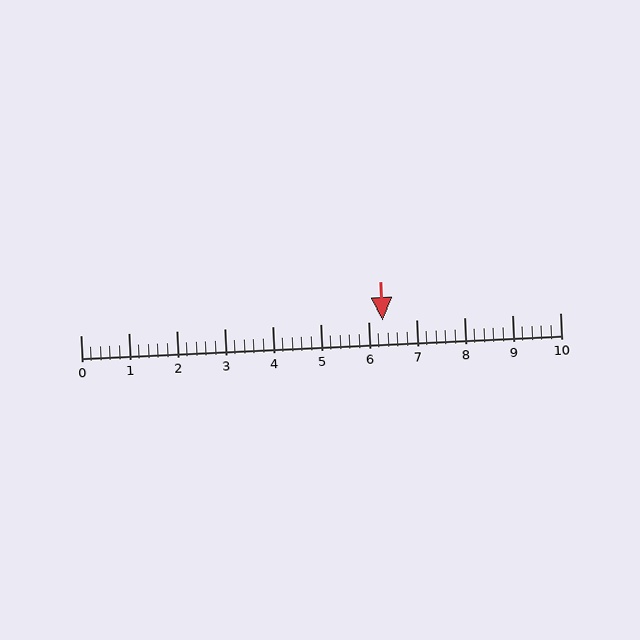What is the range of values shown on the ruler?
The ruler shows values from 0 to 10.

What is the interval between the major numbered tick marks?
The major tick marks are spaced 1 units apart.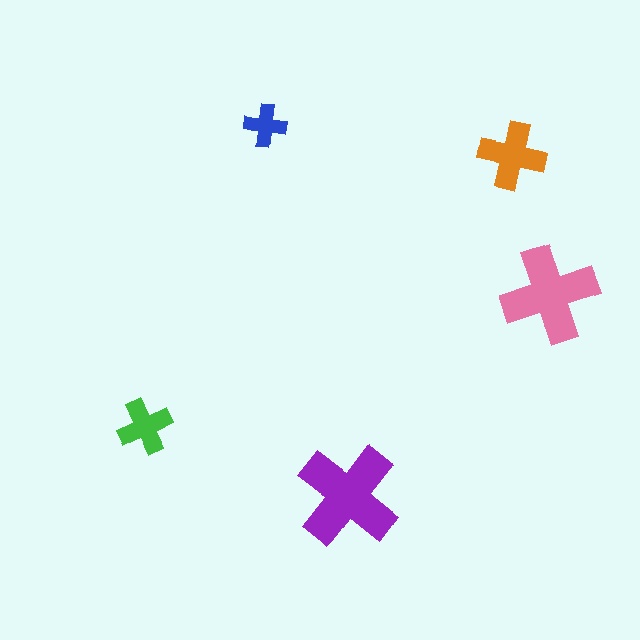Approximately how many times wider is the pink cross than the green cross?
About 1.5 times wider.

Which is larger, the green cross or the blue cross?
The green one.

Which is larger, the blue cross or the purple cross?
The purple one.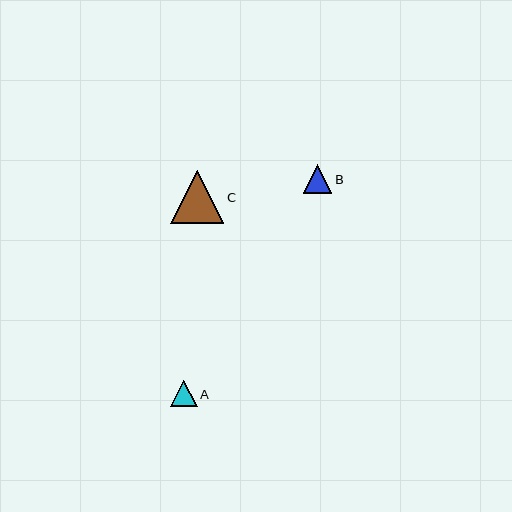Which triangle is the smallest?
Triangle A is the smallest with a size of approximately 26 pixels.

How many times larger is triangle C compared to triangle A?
Triangle C is approximately 2.0 times the size of triangle A.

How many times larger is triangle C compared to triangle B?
Triangle C is approximately 1.8 times the size of triangle B.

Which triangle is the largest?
Triangle C is the largest with a size of approximately 53 pixels.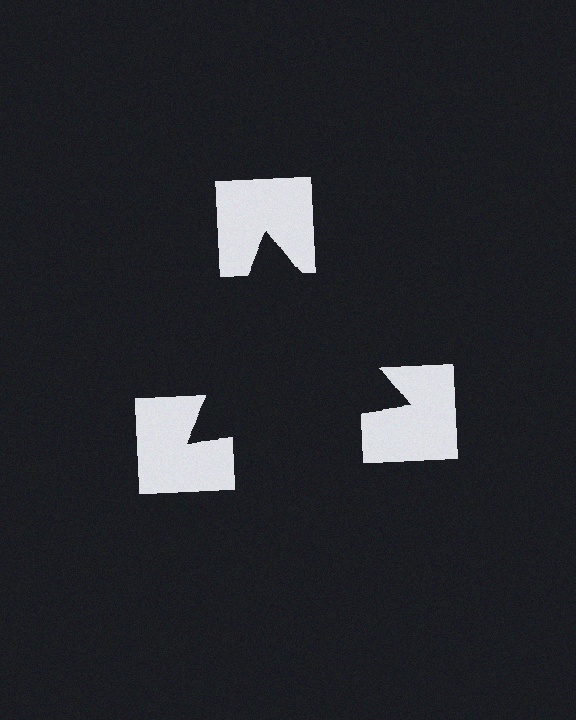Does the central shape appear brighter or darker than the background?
It typically appears slightly darker than the background, even though no actual brightness change is drawn.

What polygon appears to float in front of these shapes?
An illusory triangle — its edges are inferred from the aligned wedge cuts in the notched squares, not physically drawn.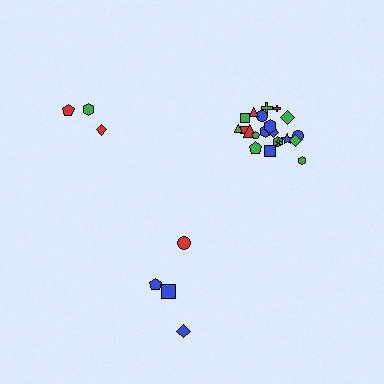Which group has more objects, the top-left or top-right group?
The top-right group.